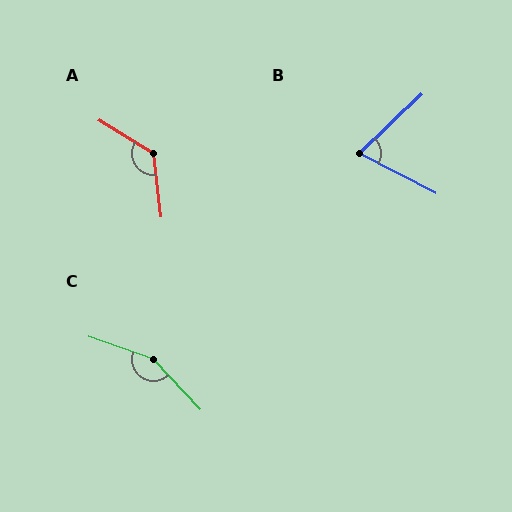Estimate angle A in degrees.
Approximately 128 degrees.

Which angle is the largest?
C, at approximately 153 degrees.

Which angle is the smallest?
B, at approximately 71 degrees.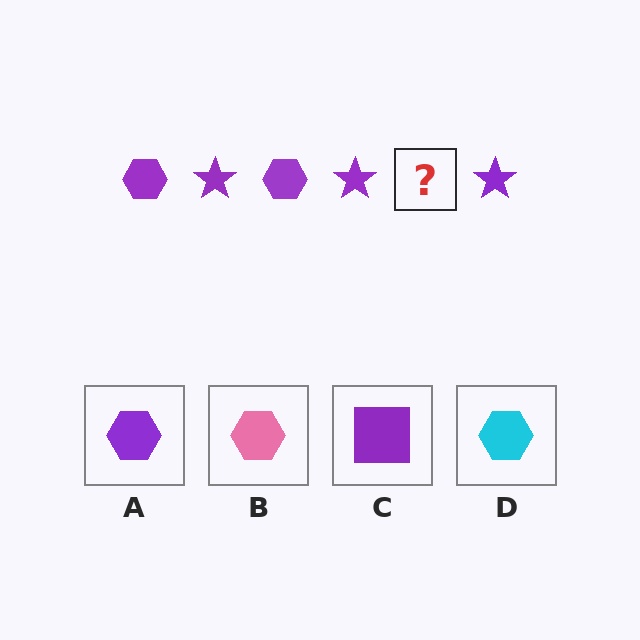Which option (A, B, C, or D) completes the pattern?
A.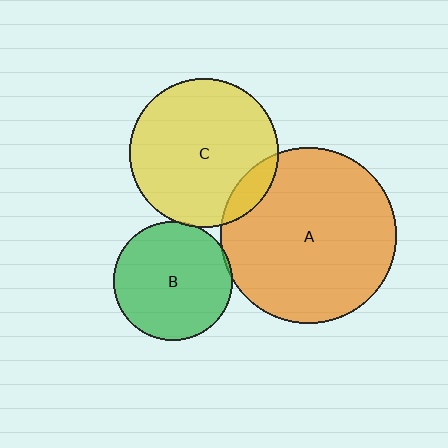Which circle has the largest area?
Circle A (orange).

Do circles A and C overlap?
Yes.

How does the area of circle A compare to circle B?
Approximately 2.2 times.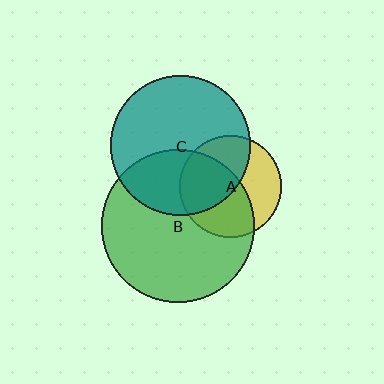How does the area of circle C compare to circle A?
Approximately 1.9 times.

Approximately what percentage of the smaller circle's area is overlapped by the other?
Approximately 50%.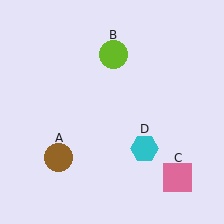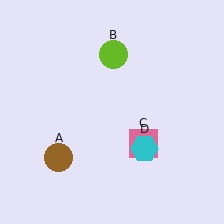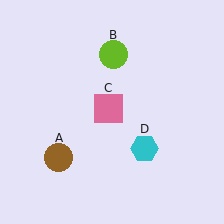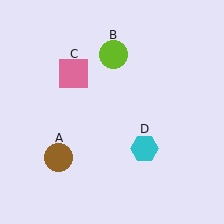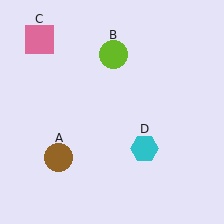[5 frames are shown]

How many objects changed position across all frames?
1 object changed position: pink square (object C).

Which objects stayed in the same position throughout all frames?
Brown circle (object A) and lime circle (object B) and cyan hexagon (object D) remained stationary.